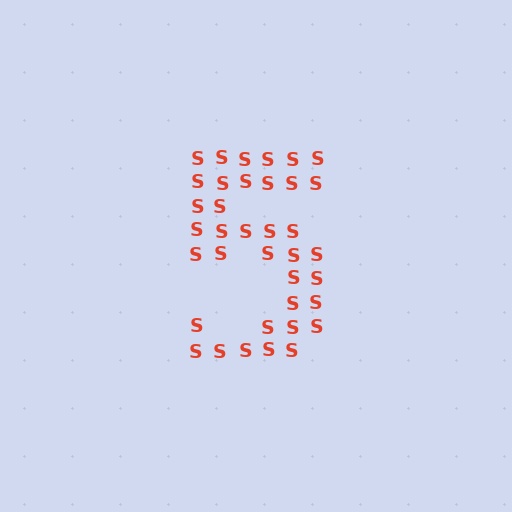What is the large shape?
The large shape is the digit 5.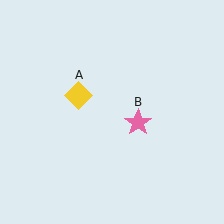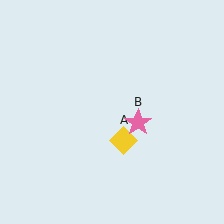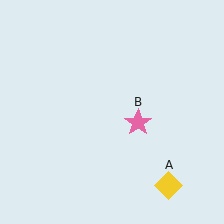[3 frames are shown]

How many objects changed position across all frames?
1 object changed position: yellow diamond (object A).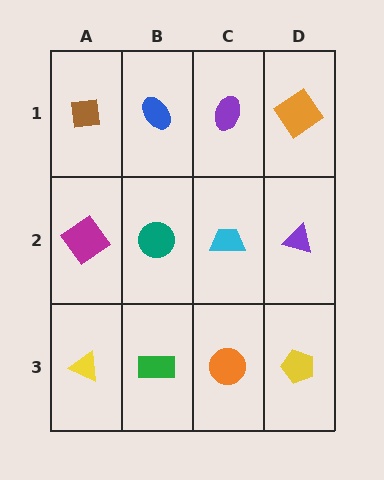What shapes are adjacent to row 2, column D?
An orange diamond (row 1, column D), a yellow pentagon (row 3, column D), a cyan trapezoid (row 2, column C).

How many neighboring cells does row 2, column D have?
3.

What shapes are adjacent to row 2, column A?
A brown square (row 1, column A), a yellow triangle (row 3, column A), a teal circle (row 2, column B).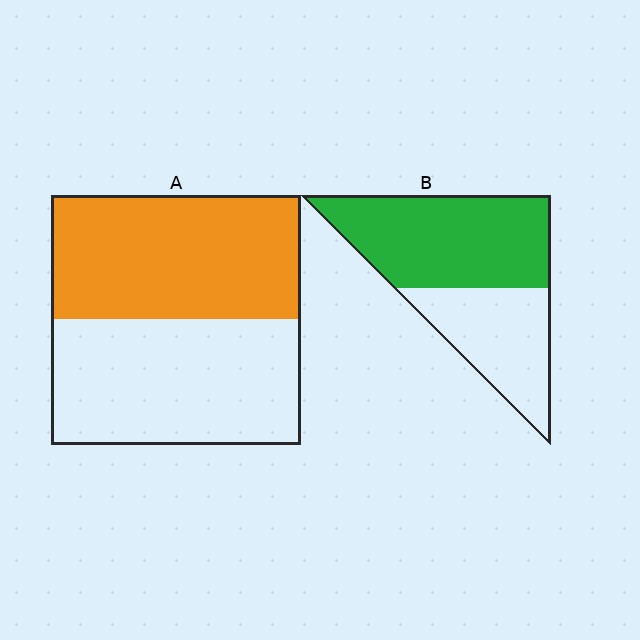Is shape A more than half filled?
Roughly half.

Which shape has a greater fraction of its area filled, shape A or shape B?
Shape B.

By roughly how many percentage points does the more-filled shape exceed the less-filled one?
By roughly 10 percentage points (B over A).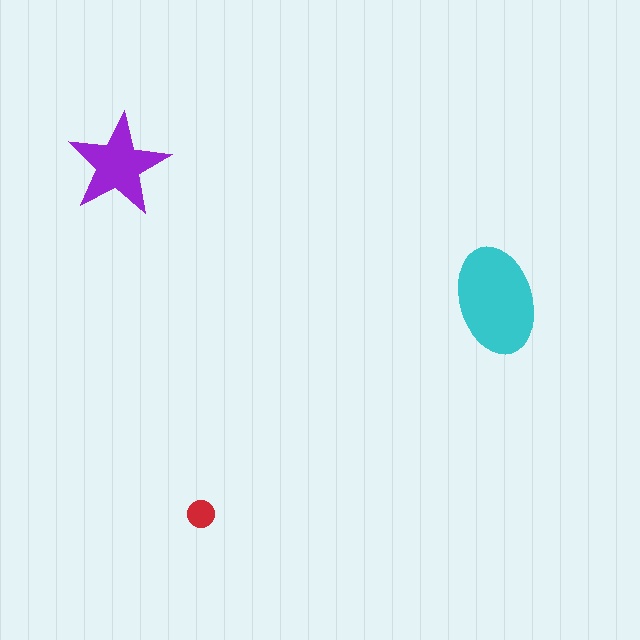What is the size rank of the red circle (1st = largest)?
3rd.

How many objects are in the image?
There are 3 objects in the image.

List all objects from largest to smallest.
The cyan ellipse, the purple star, the red circle.